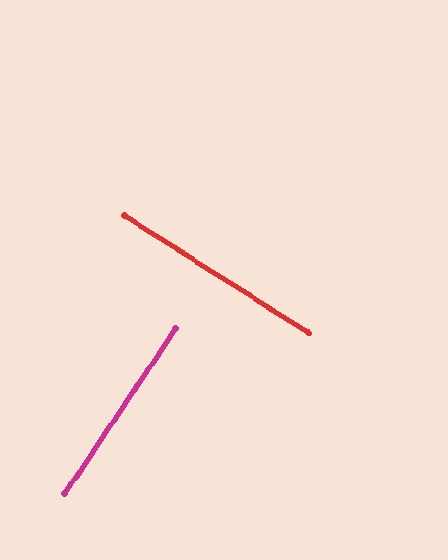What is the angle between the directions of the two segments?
Approximately 89 degrees.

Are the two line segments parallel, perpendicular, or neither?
Perpendicular — they meet at approximately 89°.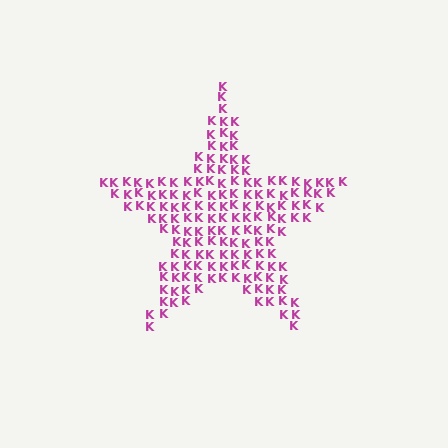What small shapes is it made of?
It is made of small letter K's.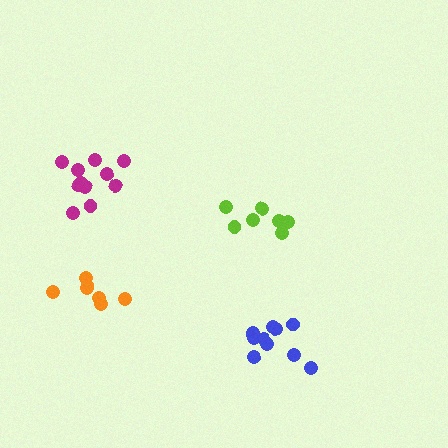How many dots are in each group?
Group 1: 7 dots, Group 2: 7 dots, Group 3: 10 dots, Group 4: 11 dots (35 total).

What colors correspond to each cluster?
The clusters are colored: orange, lime, blue, magenta.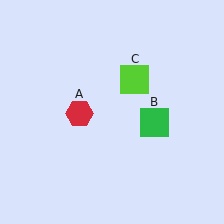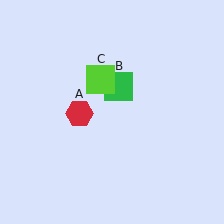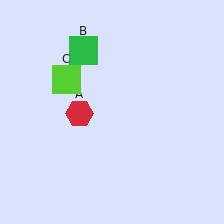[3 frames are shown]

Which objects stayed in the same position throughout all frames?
Red hexagon (object A) remained stationary.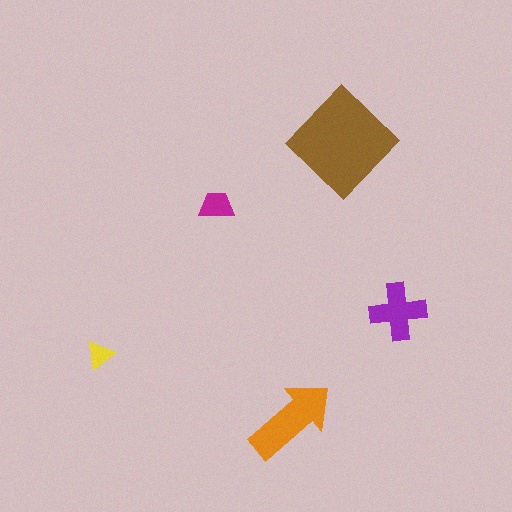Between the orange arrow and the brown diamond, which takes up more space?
The brown diamond.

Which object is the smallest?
The yellow triangle.